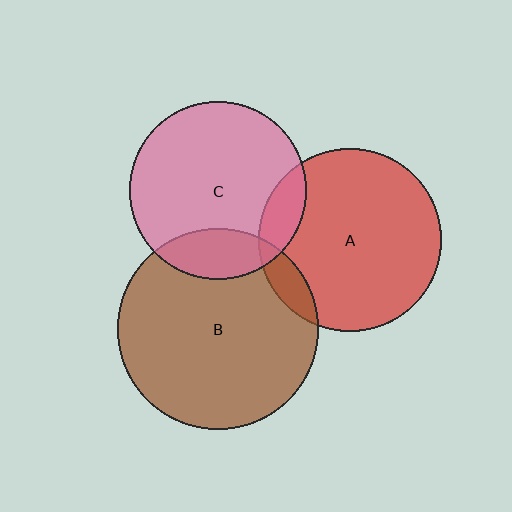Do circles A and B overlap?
Yes.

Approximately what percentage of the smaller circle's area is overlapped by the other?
Approximately 10%.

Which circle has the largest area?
Circle B (brown).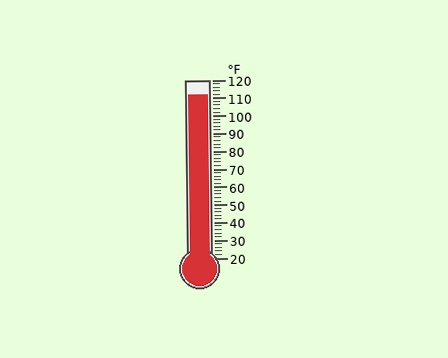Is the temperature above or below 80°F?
The temperature is above 80°F.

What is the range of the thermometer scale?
The thermometer scale ranges from 20°F to 120°F.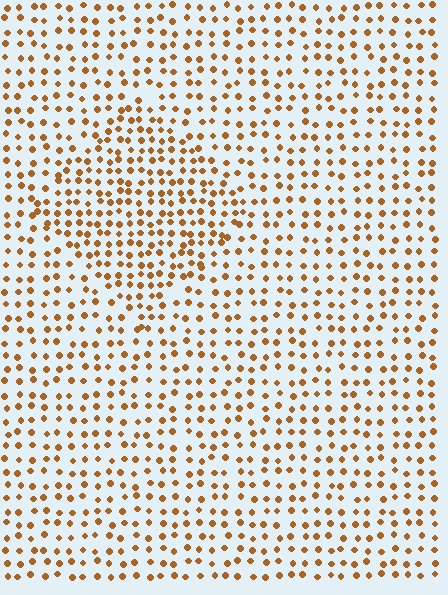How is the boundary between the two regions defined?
The boundary is defined by a change in element density (approximately 1.6x ratio). All elements are the same color, size, and shape.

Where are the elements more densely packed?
The elements are more densely packed inside the diamond boundary.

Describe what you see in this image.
The image contains small brown elements arranged at two different densities. A diamond-shaped region is visible where the elements are more densely packed than the surrounding area.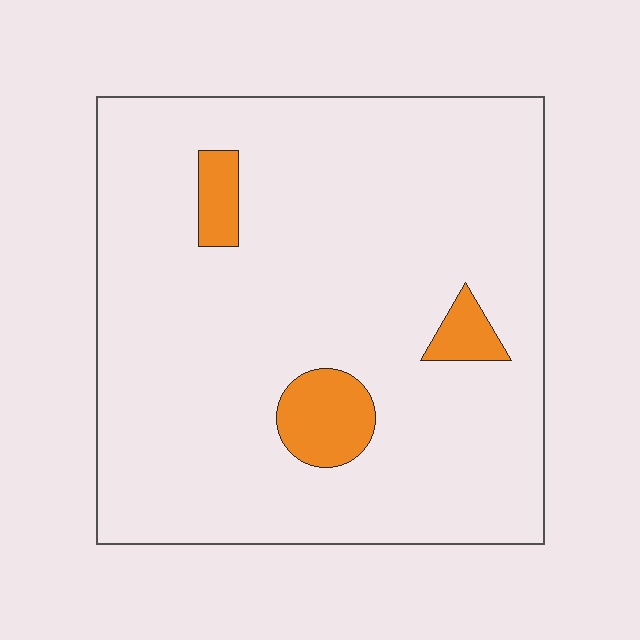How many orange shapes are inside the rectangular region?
3.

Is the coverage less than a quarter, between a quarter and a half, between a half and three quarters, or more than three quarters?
Less than a quarter.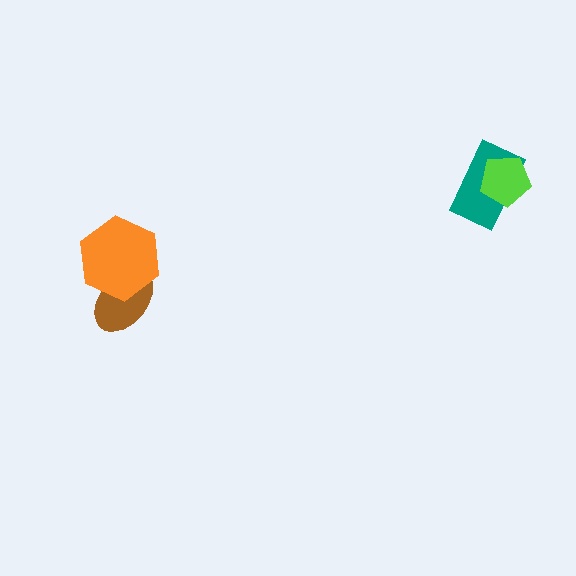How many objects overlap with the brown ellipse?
1 object overlaps with the brown ellipse.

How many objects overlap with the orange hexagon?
1 object overlaps with the orange hexagon.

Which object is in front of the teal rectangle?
The lime pentagon is in front of the teal rectangle.